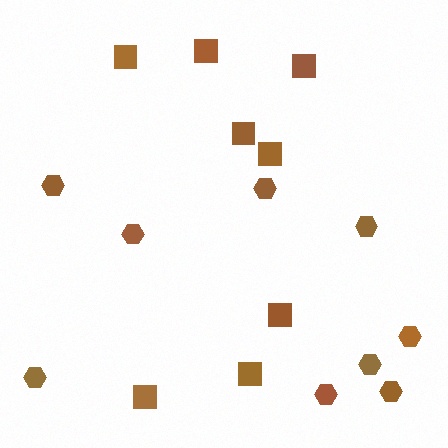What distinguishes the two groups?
There are 2 groups: one group of squares (8) and one group of hexagons (9).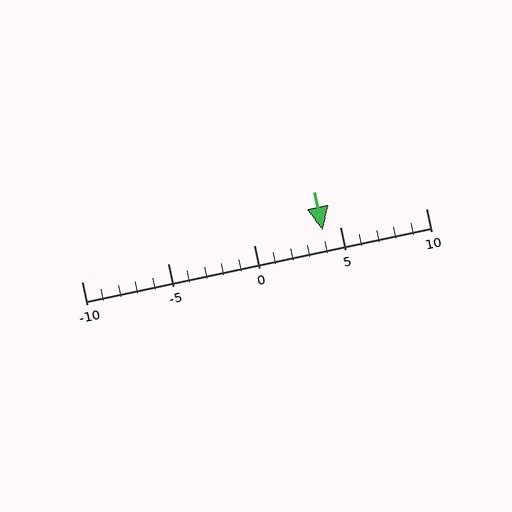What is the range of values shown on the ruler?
The ruler shows values from -10 to 10.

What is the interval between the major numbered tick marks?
The major tick marks are spaced 5 units apart.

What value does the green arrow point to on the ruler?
The green arrow points to approximately 4.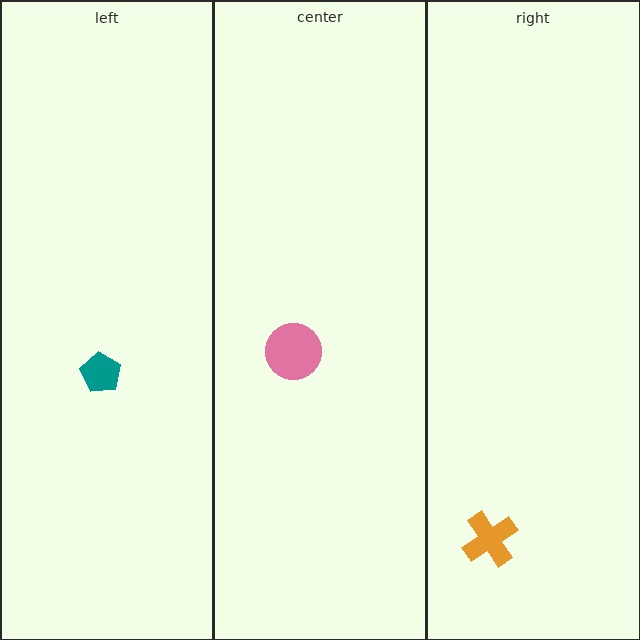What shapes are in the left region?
The teal pentagon.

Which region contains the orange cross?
The right region.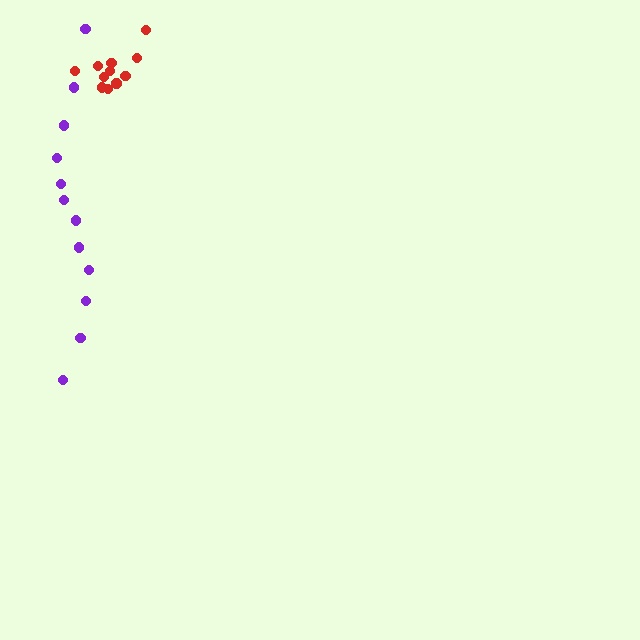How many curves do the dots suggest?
There are 2 distinct paths.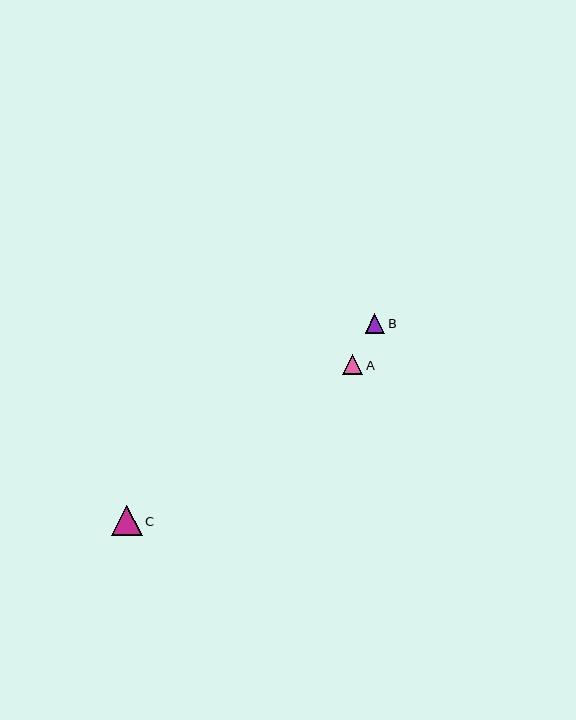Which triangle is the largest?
Triangle C is the largest with a size of approximately 31 pixels.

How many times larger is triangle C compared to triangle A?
Triangle C is approximately 1.6 times the size of triangle A.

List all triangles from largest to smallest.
From largest to smallest: C, A, B.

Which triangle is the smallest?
Triangle B is the smallest with a size of approximately 19 pixels.